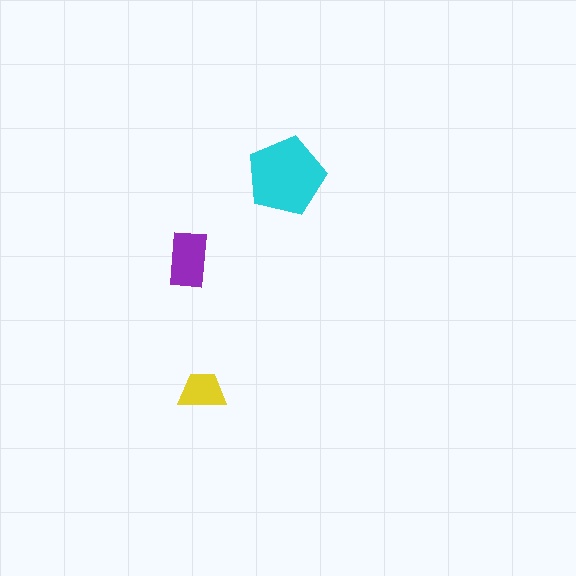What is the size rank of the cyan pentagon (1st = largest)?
1st.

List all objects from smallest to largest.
The yellow trapezoid, the purple rectangle, the cyan pentagon.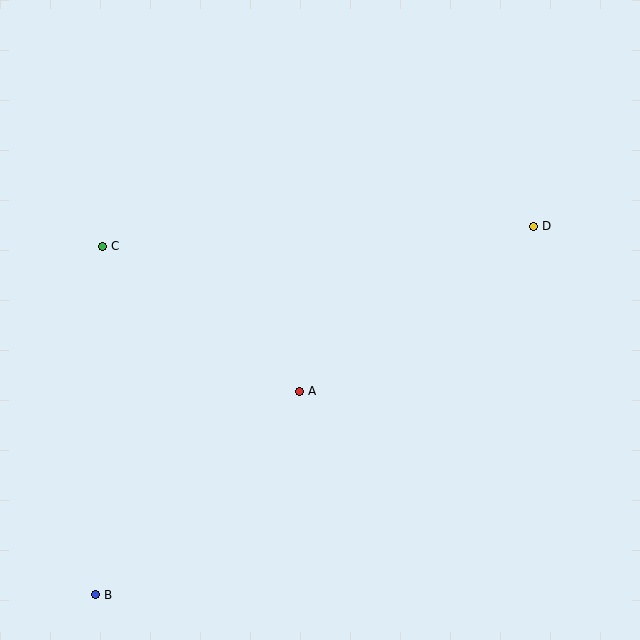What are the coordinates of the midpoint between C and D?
The midpoint between C and D is at (318, 236).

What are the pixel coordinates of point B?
Point B is at (95, 595).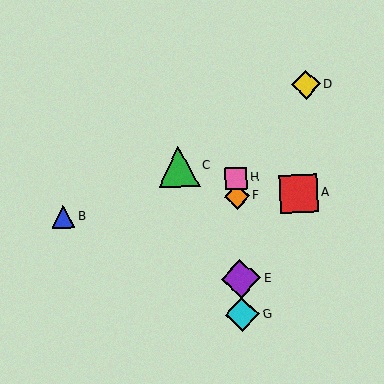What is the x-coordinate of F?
Object F is at x≈237.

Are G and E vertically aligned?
Yes, both are at x≈242.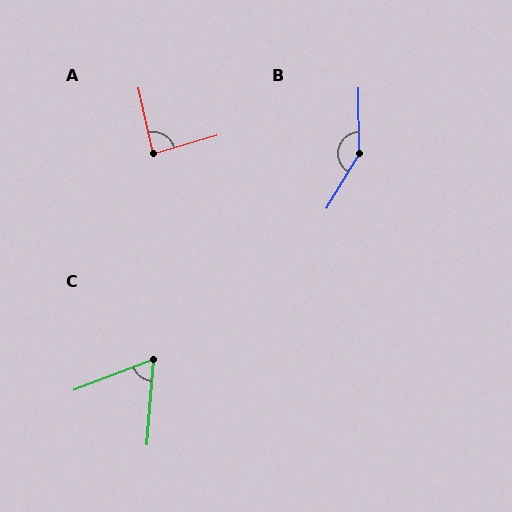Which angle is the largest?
B, at approximately 148 degrees.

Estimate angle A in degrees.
Approximately 86 degrees.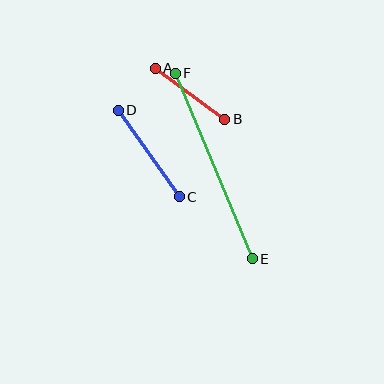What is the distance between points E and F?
The distance is approximately 201 pixels.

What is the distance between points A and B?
The distance is approximately 86 pixels.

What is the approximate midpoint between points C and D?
The midpoint is at approximately (149, 154) pixels.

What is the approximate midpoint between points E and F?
The midpoint is at approximately (214, 166) pixels.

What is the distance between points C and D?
The distance is approximately 106 pixels.